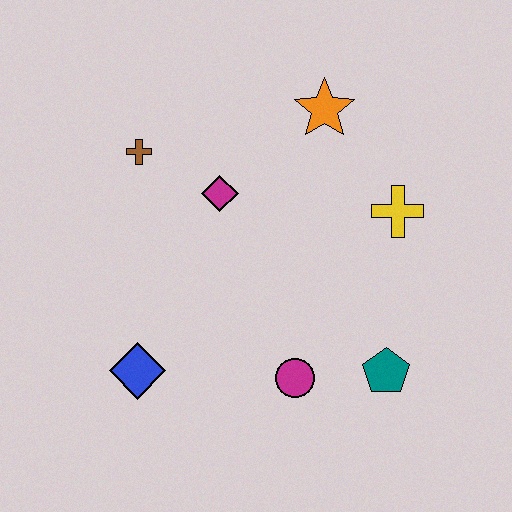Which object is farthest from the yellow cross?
The blue diamond is farthest from the yellow cross.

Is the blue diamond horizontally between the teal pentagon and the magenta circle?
No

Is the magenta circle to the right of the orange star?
No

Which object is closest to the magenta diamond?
The brown cross is closest to the magenta diamond.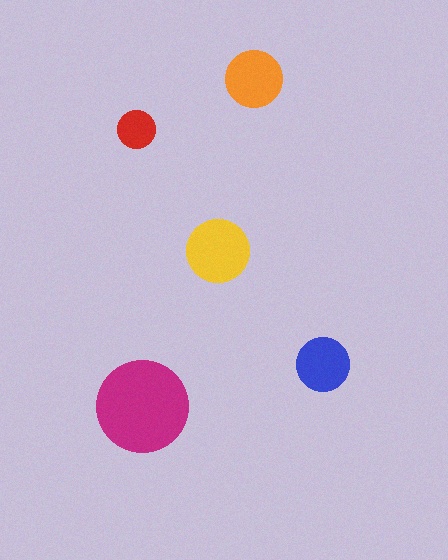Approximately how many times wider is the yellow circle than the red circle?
About 1.5 times wider.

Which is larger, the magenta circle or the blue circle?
The magenta one.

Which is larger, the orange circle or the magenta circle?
The magenta one.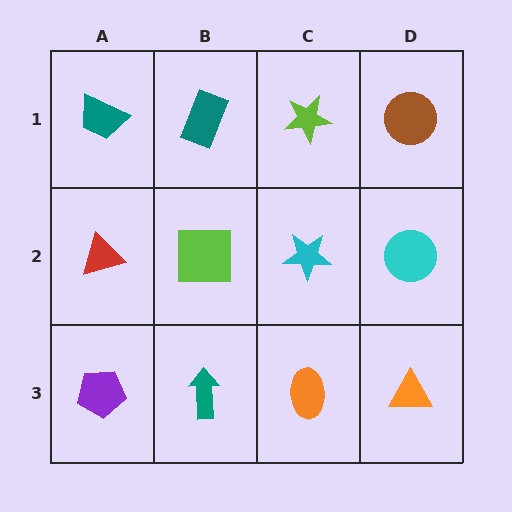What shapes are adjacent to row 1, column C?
A cyan star (row 2, column C), a teal rectangle (row 1, column B), a brown circle (row 1, column D).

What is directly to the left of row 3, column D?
An orange ellipse.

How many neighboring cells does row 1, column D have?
2.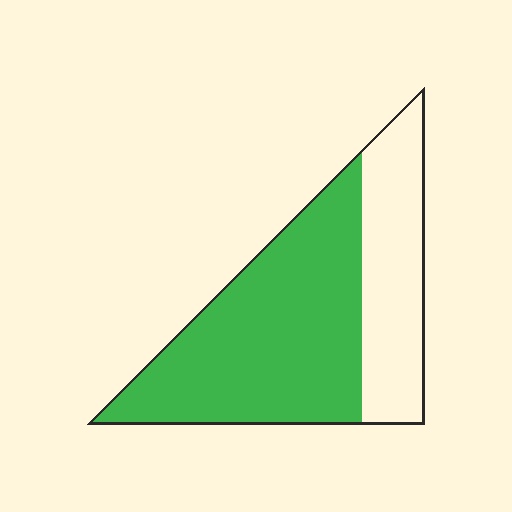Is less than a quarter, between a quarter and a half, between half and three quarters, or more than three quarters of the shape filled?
Between half and three quarters.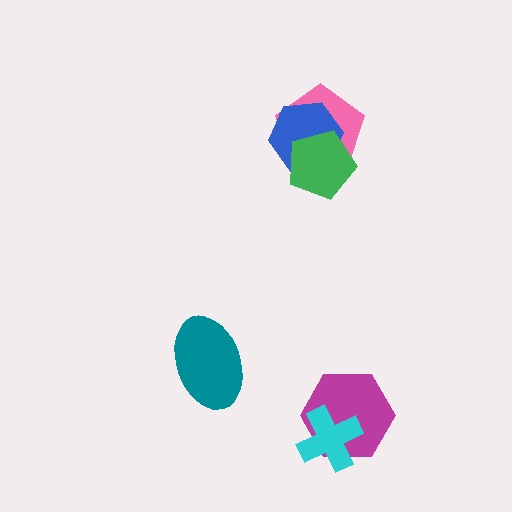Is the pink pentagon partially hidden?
Yes, it is partially covered by another shape.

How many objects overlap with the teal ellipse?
0 objects overlap with the teal ellipse.